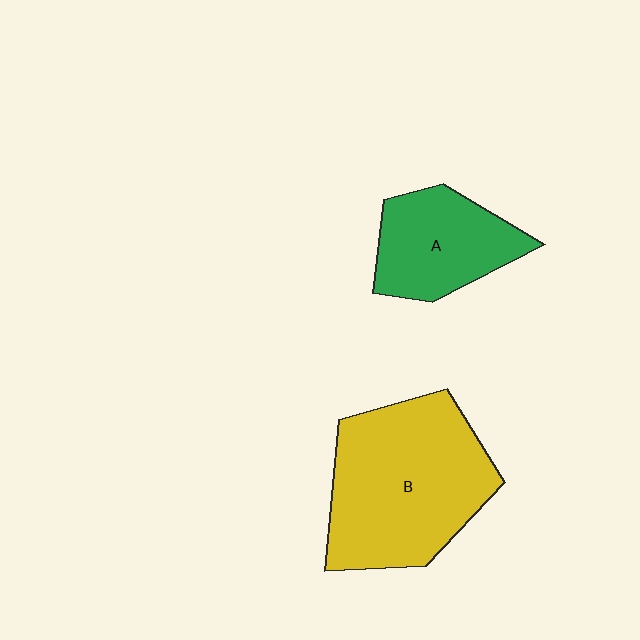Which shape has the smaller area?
Shape A (green).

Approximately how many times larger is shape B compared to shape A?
Approximately 1.8 times.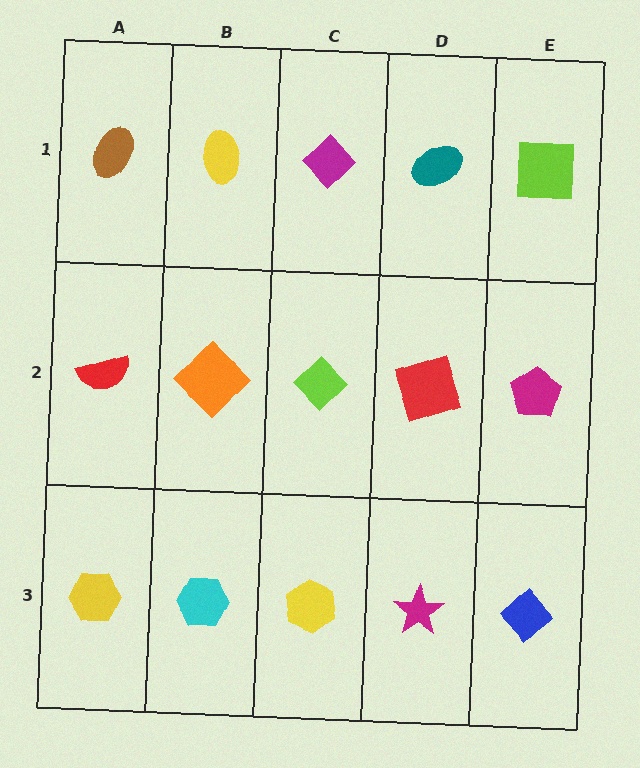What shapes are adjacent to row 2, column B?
A yellow ellipse (row 1, column B), a cyan hexagon (row 3, column B), a red semicircle (row 2, column A), a lime diamond (row 2, column C).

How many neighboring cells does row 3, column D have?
3.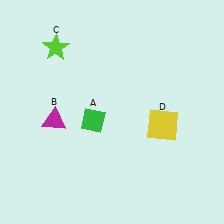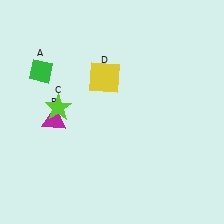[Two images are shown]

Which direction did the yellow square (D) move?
The yellow square (D) moved left.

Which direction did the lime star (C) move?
The lime star (C) moved down.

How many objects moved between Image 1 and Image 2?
3 objects moved between the two images.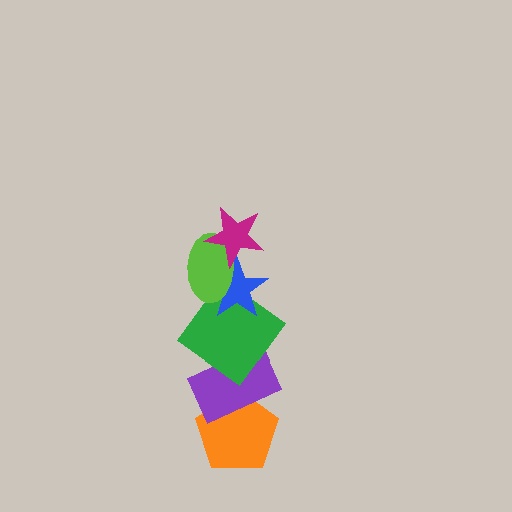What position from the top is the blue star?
The blue star is 3rd from the top.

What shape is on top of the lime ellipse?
The magenta star is on top of the lime ellipse.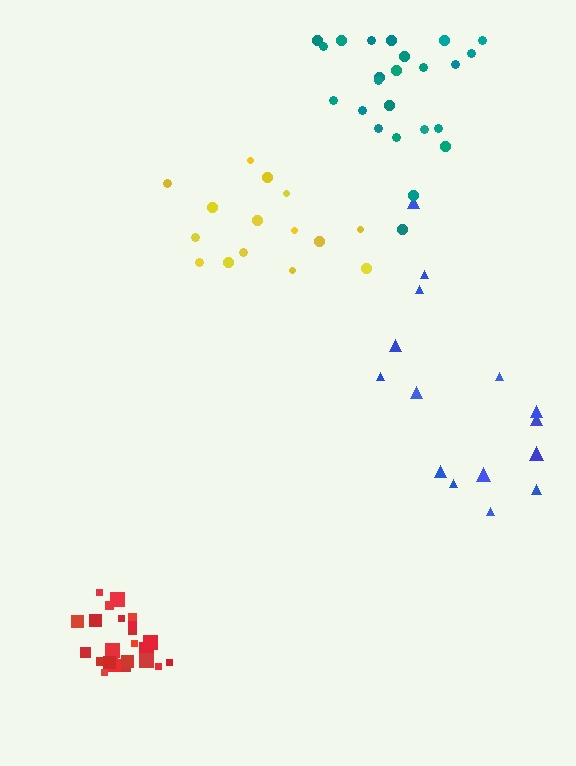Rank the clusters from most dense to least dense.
red, teal, yellow, blue.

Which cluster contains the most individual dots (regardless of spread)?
Red (25).